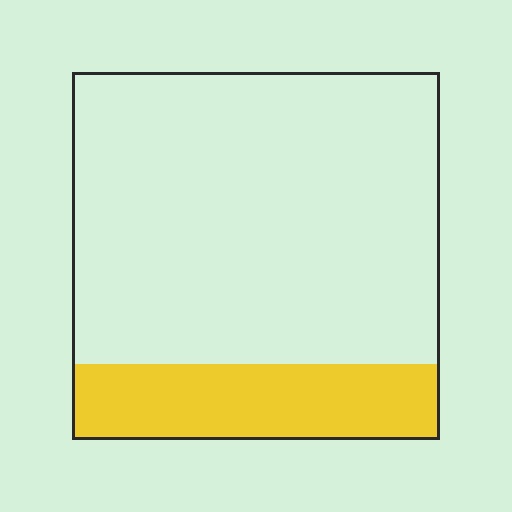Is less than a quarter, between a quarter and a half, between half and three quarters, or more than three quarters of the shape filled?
Less than a quarter.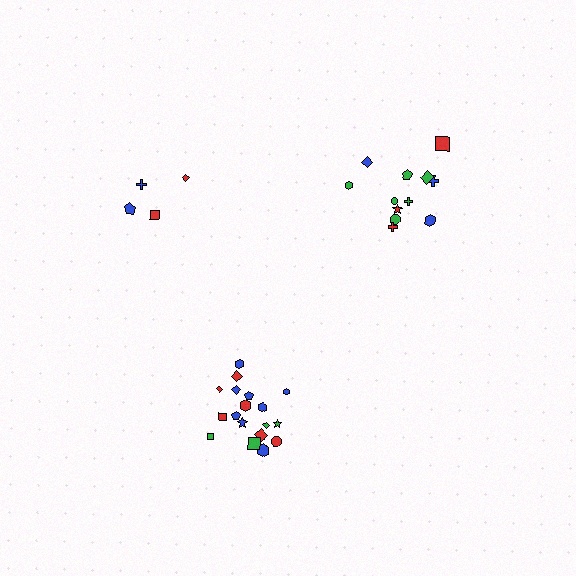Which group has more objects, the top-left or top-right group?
The top-right group.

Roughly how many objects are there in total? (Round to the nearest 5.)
Roughly 35 objects in total.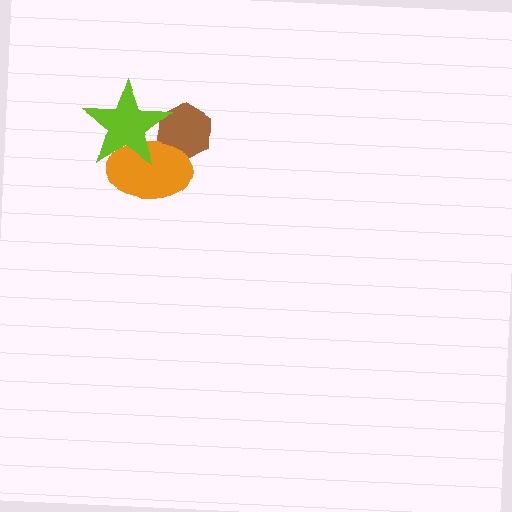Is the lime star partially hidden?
No, no other shape covers it.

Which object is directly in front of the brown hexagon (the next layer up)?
The orange ellipse is directly in front of the brown hexagon.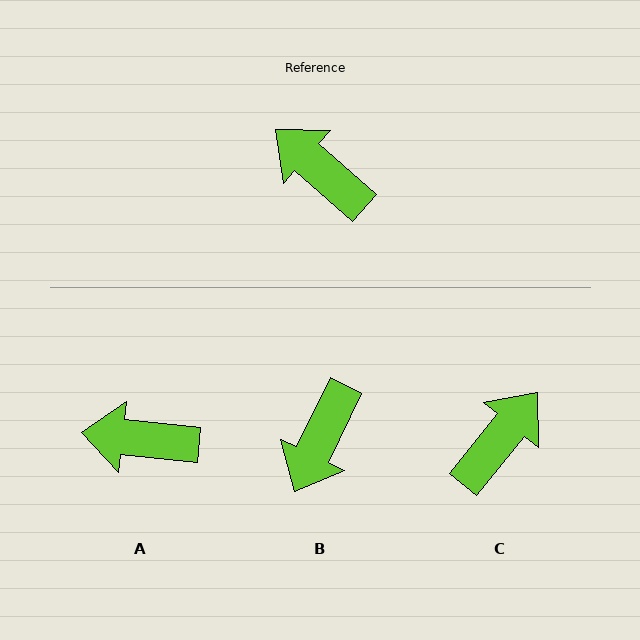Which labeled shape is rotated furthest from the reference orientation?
B, about 105 degrees away.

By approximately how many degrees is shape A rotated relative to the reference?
Approximately 35 degrees counter-clockwise.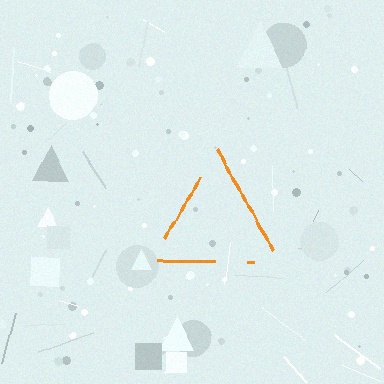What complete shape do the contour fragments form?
The contour fragments form a triangle.